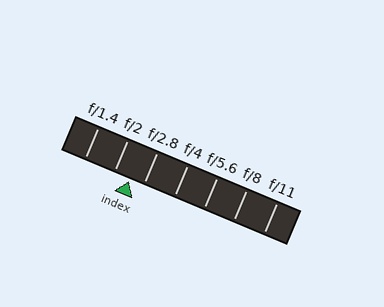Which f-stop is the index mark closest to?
The index mark is closest to f/2.8.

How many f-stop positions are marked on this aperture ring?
There are 7 f-stop positions marked.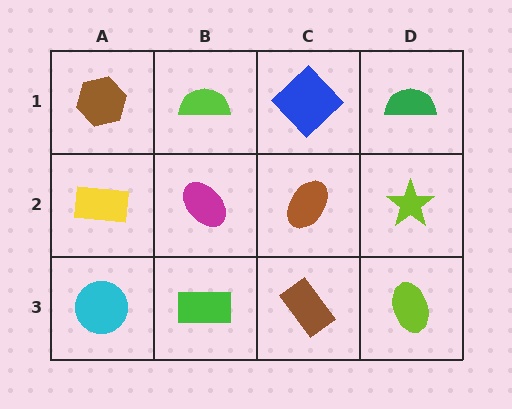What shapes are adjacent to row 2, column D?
A green semicircle (row 1, column D), a lime ellipse (row 3, column D), a brown ellipse (row 2, column C).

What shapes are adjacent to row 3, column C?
A brown ellipse (row 2, column C), a green rectangle (row 3, column B), a lime ellipse (row 3, column D).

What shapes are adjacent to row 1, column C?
A brown ellipse (row 2, column C), a lime semicircle (row 1, column B), a green semicircle (row 1, column D).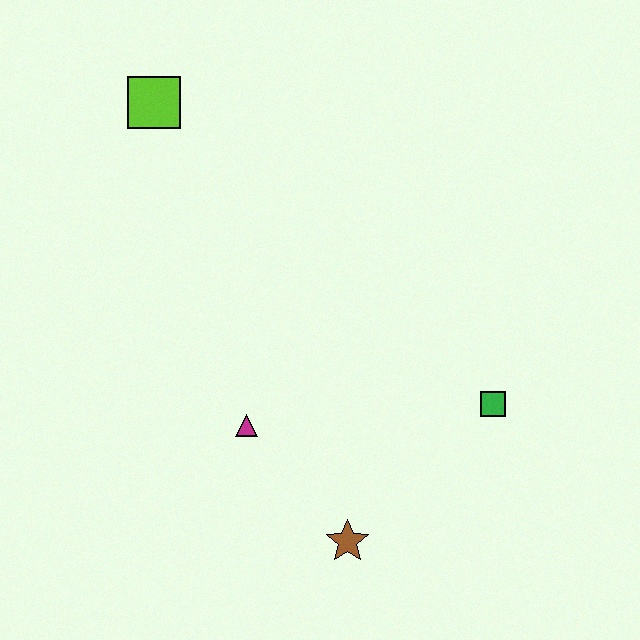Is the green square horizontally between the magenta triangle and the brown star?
No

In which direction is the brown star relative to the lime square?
The brown star is below the lime square.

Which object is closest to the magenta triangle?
The brown star is closest to the magenta triangle.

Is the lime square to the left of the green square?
Yes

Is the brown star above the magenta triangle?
No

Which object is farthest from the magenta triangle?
The lime square is farthest from the magenta triangle.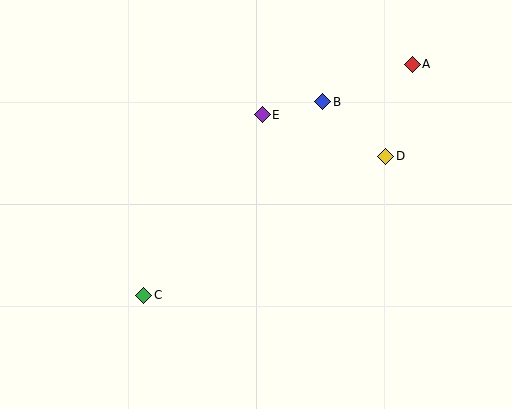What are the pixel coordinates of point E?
Point E is at (262, 115).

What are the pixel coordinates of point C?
Point C is at (144, 296).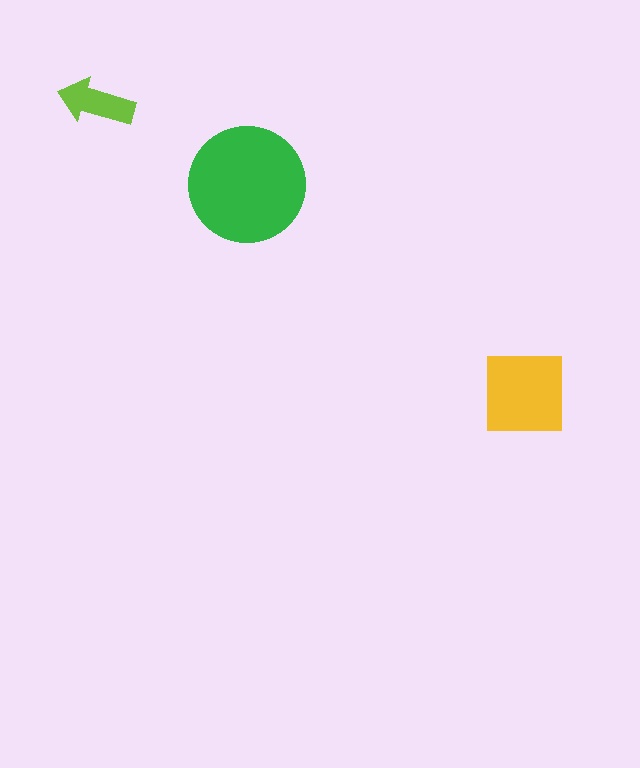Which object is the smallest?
The lime arrow.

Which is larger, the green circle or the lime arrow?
The green circle.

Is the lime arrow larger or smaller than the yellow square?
Smaller.